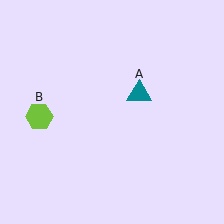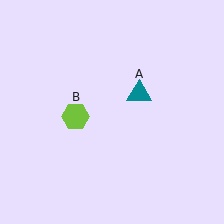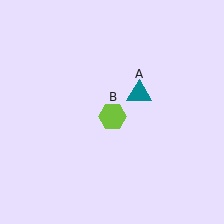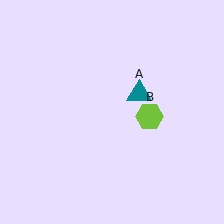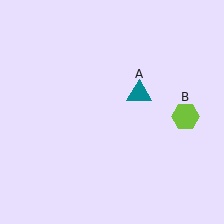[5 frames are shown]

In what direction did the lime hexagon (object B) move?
The lime hexagon (object B) moved right.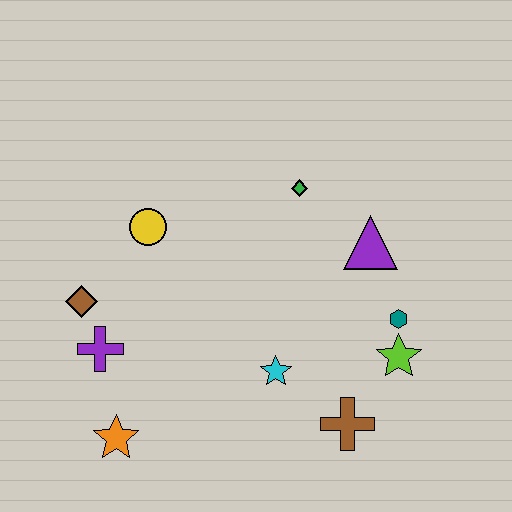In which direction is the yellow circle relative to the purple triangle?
The yellow circle is to the left of the purple triangle.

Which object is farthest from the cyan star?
The brown diamond is farthest from the cyan star.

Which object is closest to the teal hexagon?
The lime star is closest to the teal hexagon.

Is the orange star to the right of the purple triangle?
No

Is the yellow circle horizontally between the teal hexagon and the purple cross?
Yes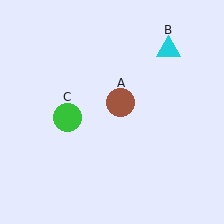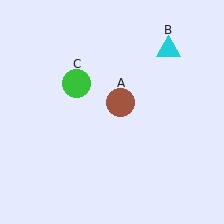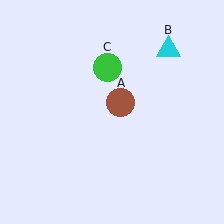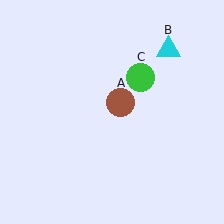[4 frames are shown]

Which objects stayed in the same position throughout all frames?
Brown circle (object A) and cyan triangle (object B) remained stationary.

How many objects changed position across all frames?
1 object changed position: green circle (object C).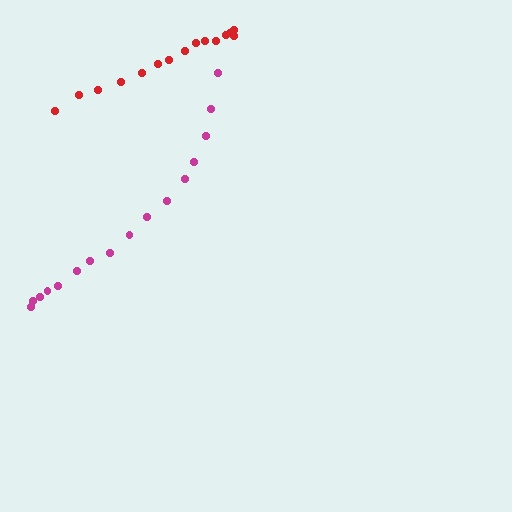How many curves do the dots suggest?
There are 2 distinct paths.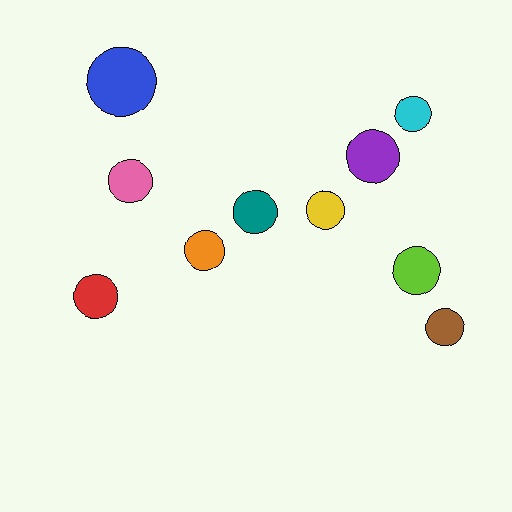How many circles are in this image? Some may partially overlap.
There are 10 circles.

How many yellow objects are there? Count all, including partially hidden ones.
There is 1 yellow object.